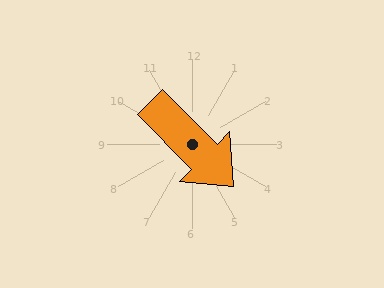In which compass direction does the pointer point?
Southeast.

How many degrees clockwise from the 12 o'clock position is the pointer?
Approximately 135 degrees.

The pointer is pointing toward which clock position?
Roughly 5 o'clock.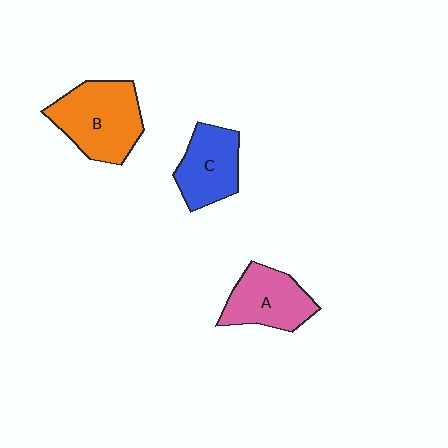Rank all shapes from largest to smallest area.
From largest to smallest: B (orange), A (pink), C (blue).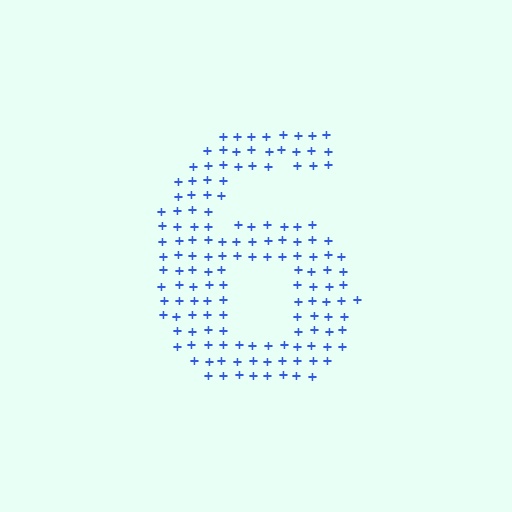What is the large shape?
The large shape is the digit 6.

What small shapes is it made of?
It is made of small plus signs.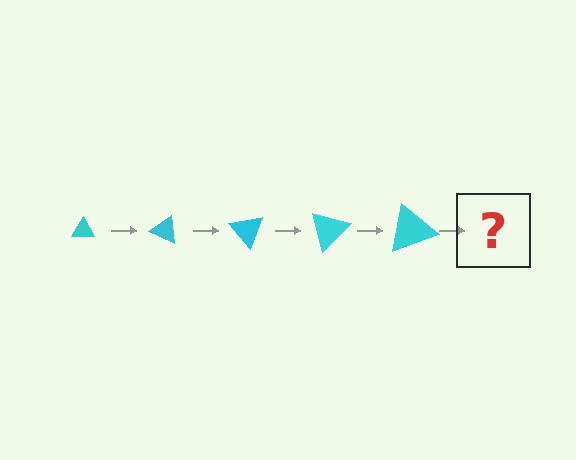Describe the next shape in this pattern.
It should be a triangle, larger than the previous one and rotated 125 degrees from the start.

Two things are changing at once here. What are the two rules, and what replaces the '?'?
The two rules are that the triangle grows larger each step and it rotates 25 degrees each step. The '?' should be a triangle, larger than the previous one and rotated 125 degrees from the start.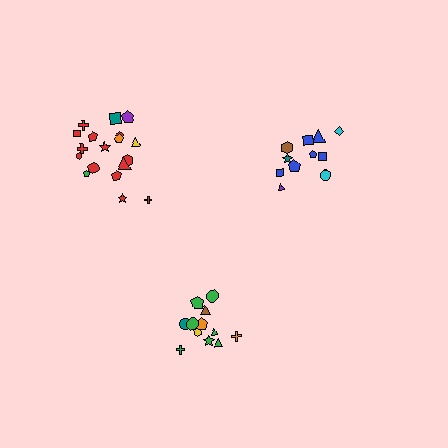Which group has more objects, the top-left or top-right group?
The top-left group.